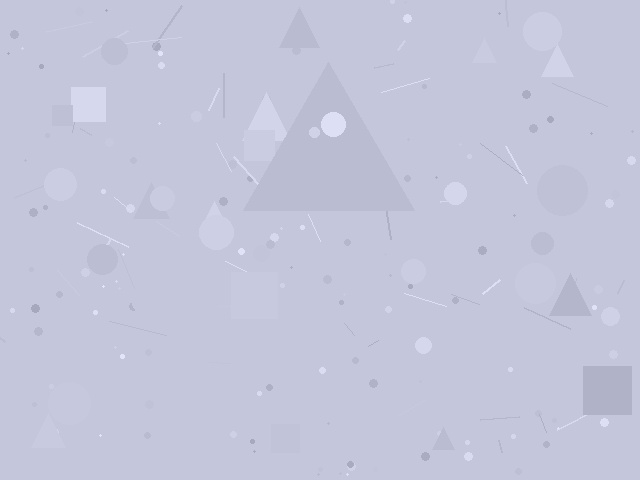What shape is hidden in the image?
A triangle is hidden in the image.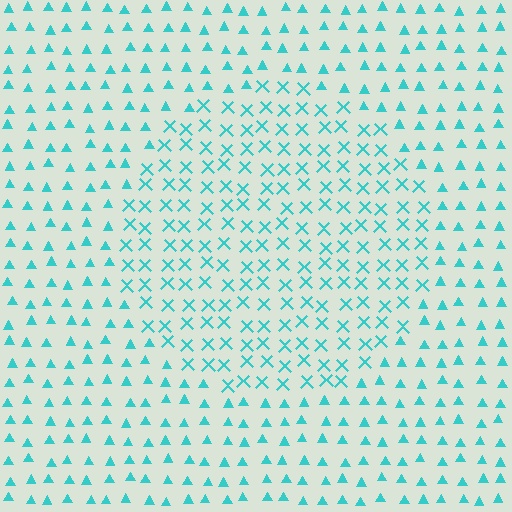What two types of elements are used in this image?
The image uses X marks inside the circle region and triangles outside it.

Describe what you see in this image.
The image is filled with small cyan elements arranged in a uniform grid. A circle-shaped region contains X marks, while the surrounding area contains triangles. The boundary is defined purely by the change in element shape.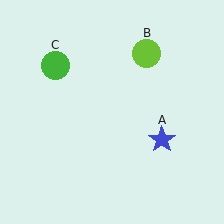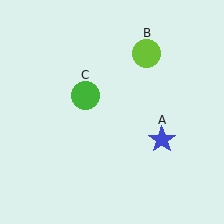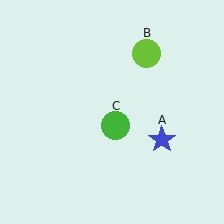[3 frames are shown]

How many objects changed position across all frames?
1 object changed position: green circle (object C).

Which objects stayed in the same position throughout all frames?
Blue star (object A) and lime circle (object B) remained stationary.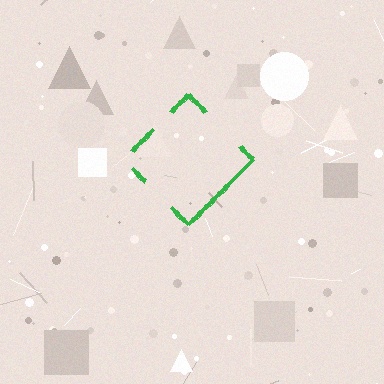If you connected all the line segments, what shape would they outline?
They would outline a diamond.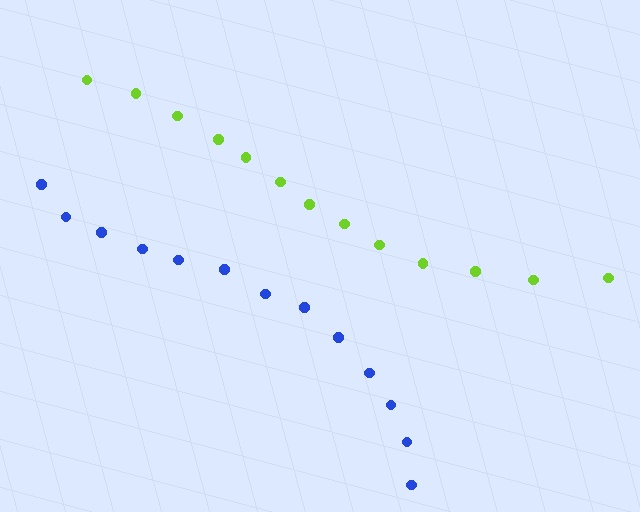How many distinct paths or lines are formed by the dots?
There are 2 distinct paths.